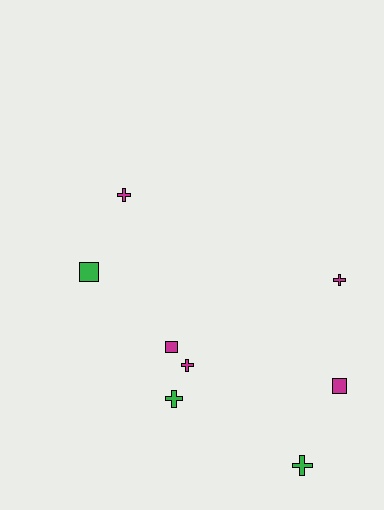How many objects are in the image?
There are 8 objects.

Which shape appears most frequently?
Cross, with 5 objects.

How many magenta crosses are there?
There are 3 magenta crosses.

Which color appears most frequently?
Magenta, with 5 objects.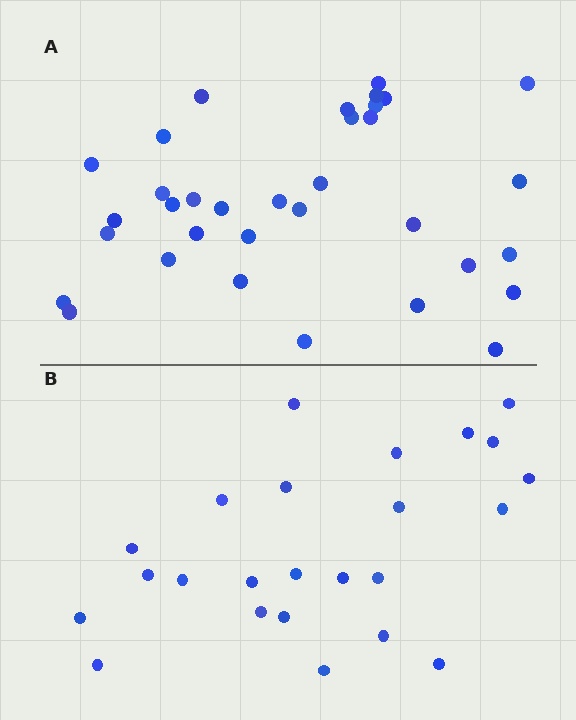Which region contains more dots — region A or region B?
Region A (the top region) has more dots.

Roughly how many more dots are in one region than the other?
Region A has roughly 10 or so more dots than region B.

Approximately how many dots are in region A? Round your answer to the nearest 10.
About 30 dots. (The exact count is 34, which rounds to 30.)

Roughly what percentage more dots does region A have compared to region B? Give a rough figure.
About 40% more.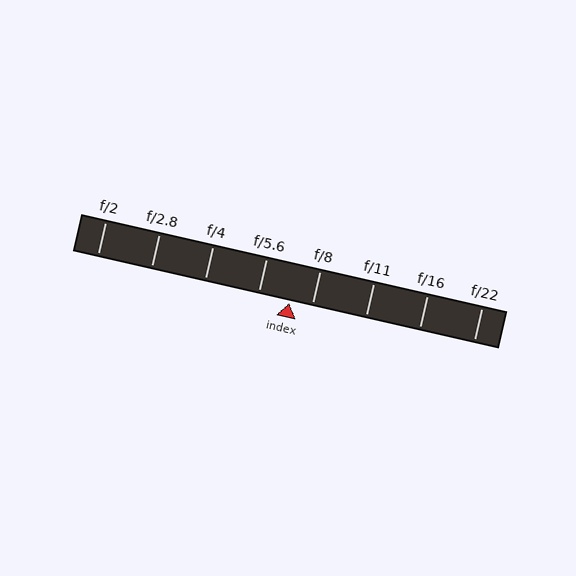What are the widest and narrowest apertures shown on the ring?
The widest aperture shown is f/2 and the narrowest is f/22.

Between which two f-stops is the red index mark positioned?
The index mark is between f/5.6 and f/8.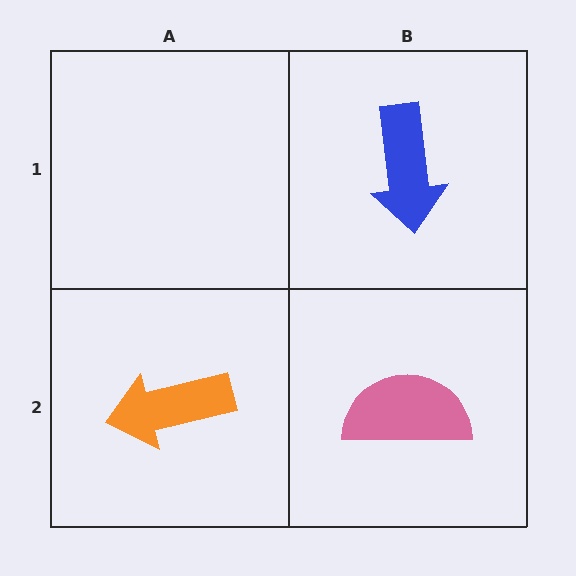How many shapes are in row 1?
1 shape.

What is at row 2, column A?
An orange arrow.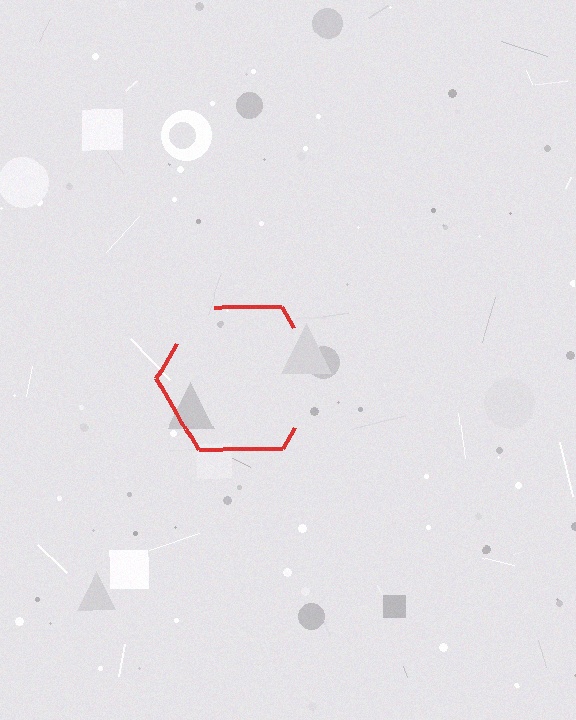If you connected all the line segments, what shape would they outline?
They would outline a hexagon.